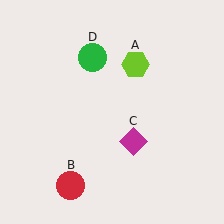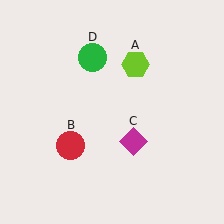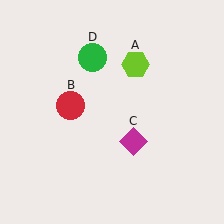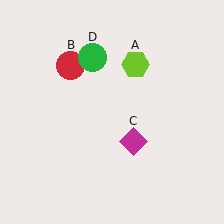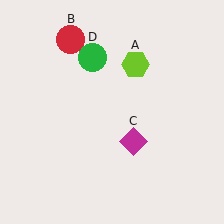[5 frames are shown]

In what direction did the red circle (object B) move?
The red circle (object B) moved up.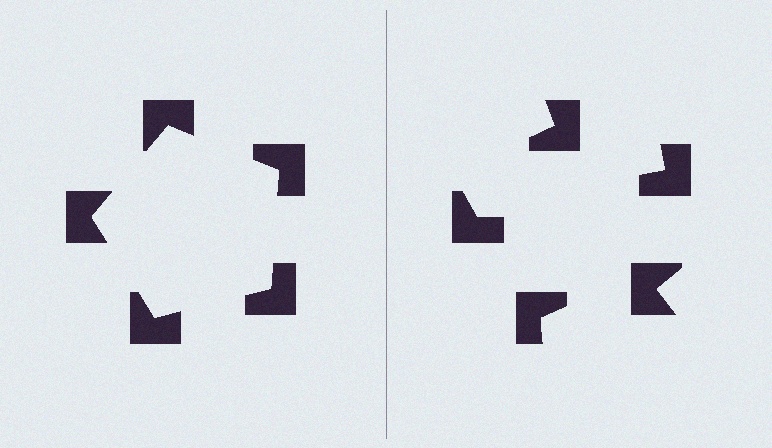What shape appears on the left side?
An illusory pentagon.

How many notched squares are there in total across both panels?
10 — 5 on each side.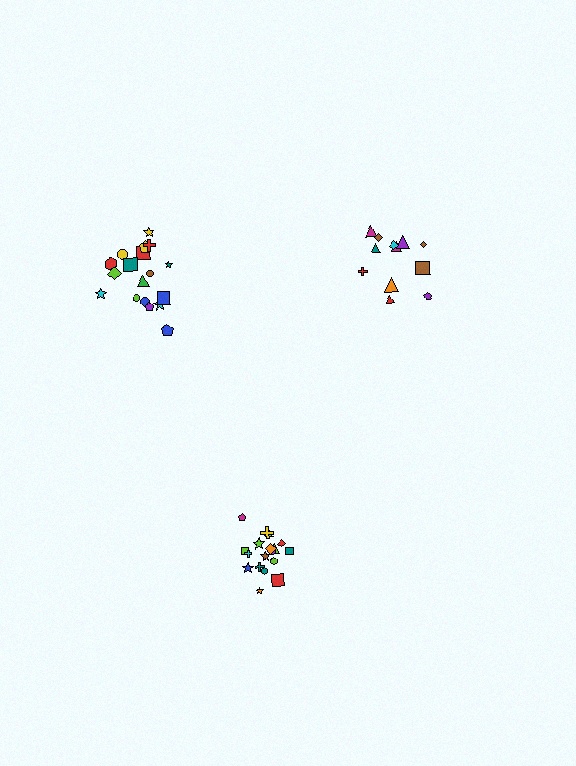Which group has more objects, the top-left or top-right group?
The top-left group.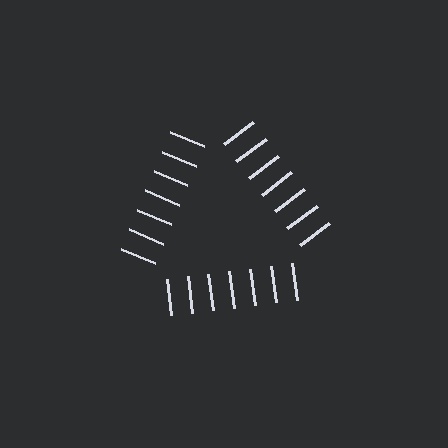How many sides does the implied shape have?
3 sides — the line-ends trace a triangle.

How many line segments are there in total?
21 — 7 along each of the 3 edges.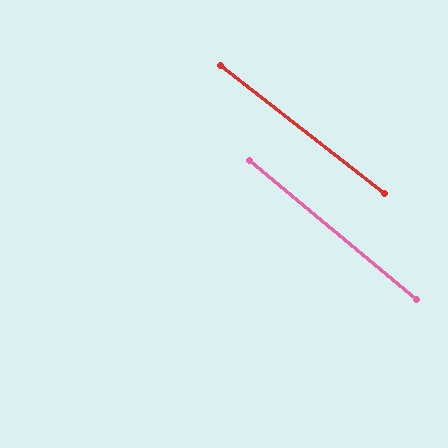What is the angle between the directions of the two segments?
Approximately 2 degrees.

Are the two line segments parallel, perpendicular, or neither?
Parallel — their directions differ by only 1.6°.